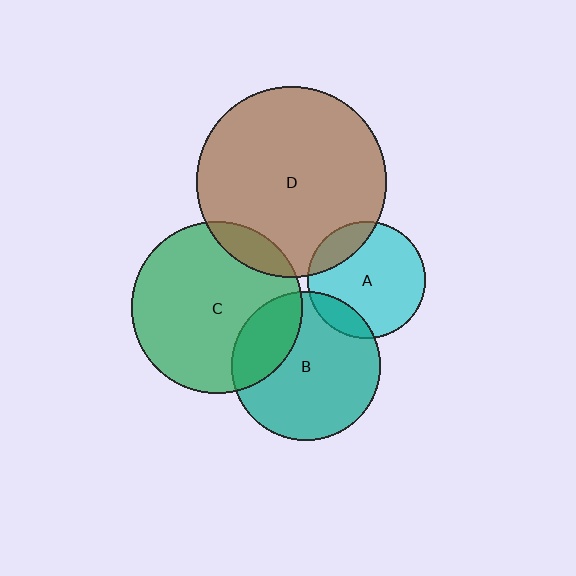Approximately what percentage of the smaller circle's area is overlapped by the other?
Approximately 10%.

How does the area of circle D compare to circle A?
Approximately 2.6 times.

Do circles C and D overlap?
Yes.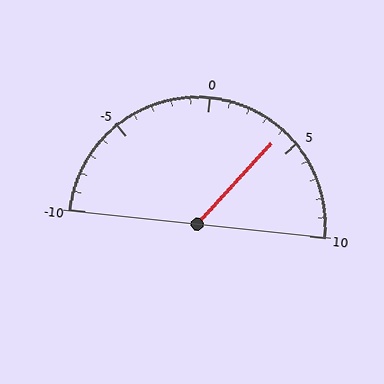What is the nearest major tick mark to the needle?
The nearest major tick mark is 5.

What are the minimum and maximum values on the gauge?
The gauge ranges from -10 to 10.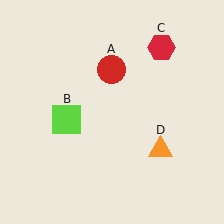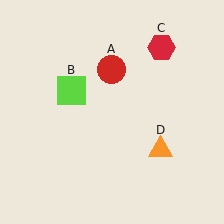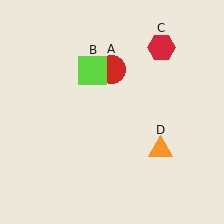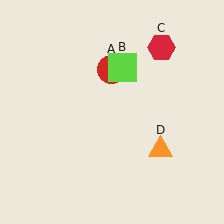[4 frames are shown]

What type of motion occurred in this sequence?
The lime square (object B) rotated clockwise around the center of the scene.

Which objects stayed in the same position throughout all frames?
Red circle (object A) and red hexagon (object C) and orange triangle (object D) remained stationary.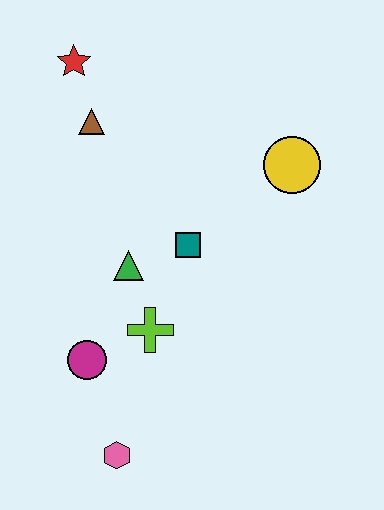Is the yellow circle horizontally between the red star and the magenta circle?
No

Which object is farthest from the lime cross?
The red star is farthest from the lime cross.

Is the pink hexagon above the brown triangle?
No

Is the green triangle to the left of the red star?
No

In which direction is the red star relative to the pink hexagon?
The red star is above the pink hexagon.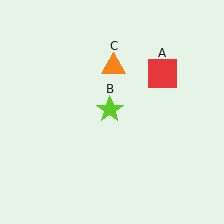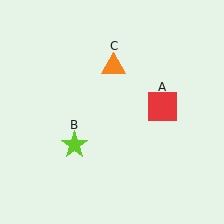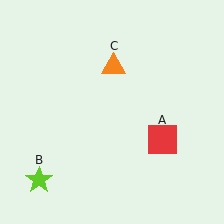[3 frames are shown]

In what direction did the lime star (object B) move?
The lime star (object B) moved down and to the left.